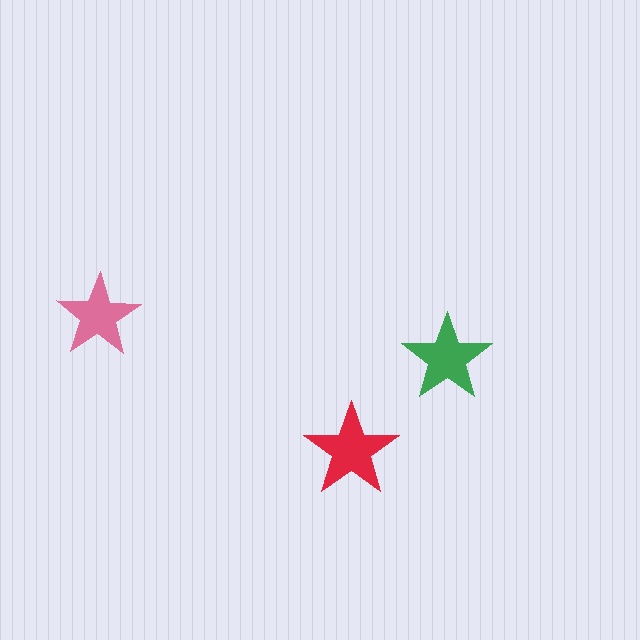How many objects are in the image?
There are 3 objects in the image.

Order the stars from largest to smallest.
the red one, the green one, the pink one.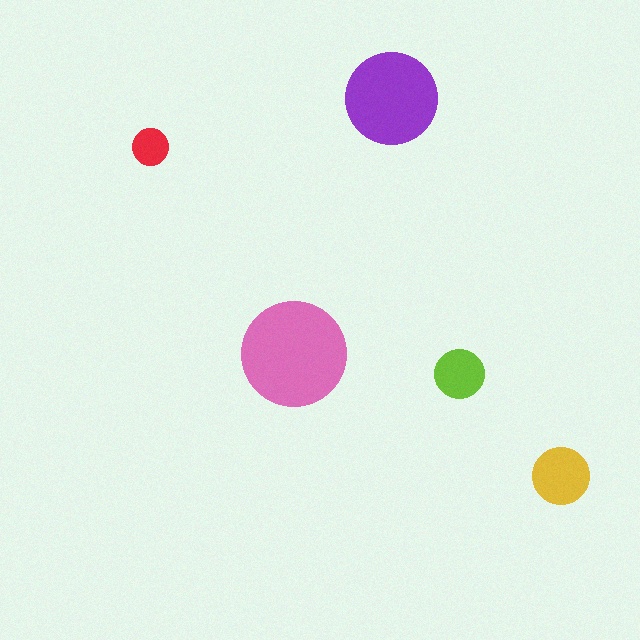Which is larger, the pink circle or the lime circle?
The pink one.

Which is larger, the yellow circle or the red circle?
The yellow one.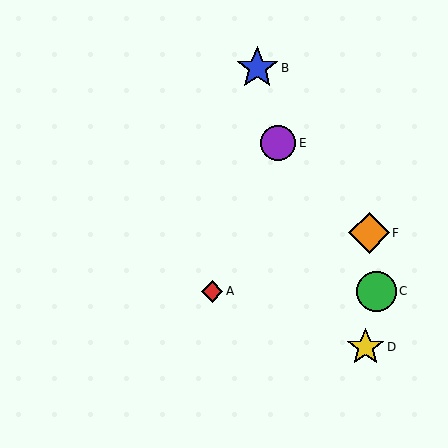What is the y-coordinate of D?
Object D is at y≈347.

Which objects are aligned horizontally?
Objects A, C are aligned horizontally.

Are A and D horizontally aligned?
No, A is at y≈291 and D is at y≈347.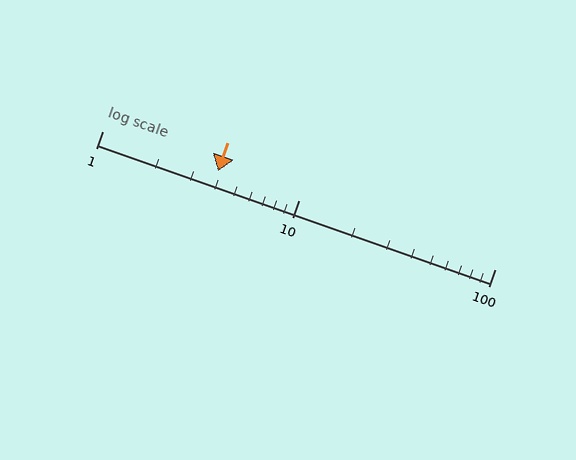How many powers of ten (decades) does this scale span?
The scale spans 2 decades, from 1 to 100.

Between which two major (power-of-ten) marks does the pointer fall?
The pointer is between 1 and 10.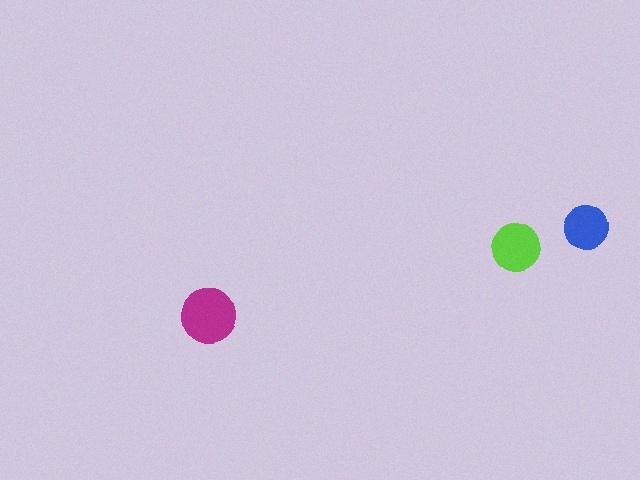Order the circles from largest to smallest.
the magenta one, the lime one, the blue one.